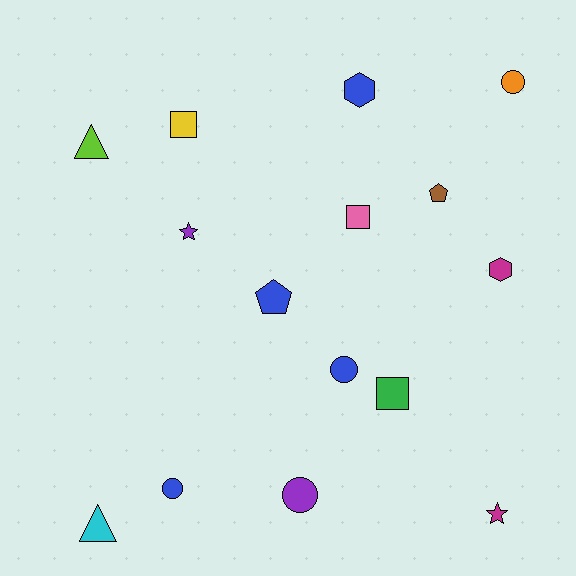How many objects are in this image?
There are 15 objects.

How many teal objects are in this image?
There are no teal objects.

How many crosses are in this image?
There are no crosses.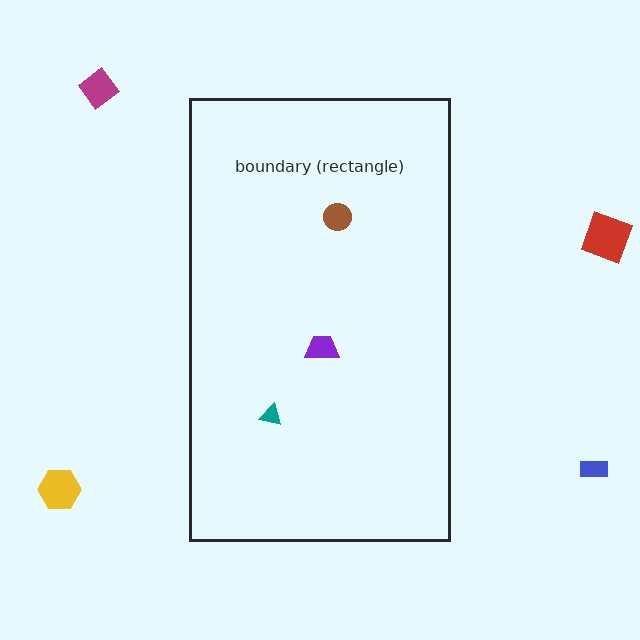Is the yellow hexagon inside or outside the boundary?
Outside.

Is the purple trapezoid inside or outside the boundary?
Inside.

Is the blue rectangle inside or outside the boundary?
Outside.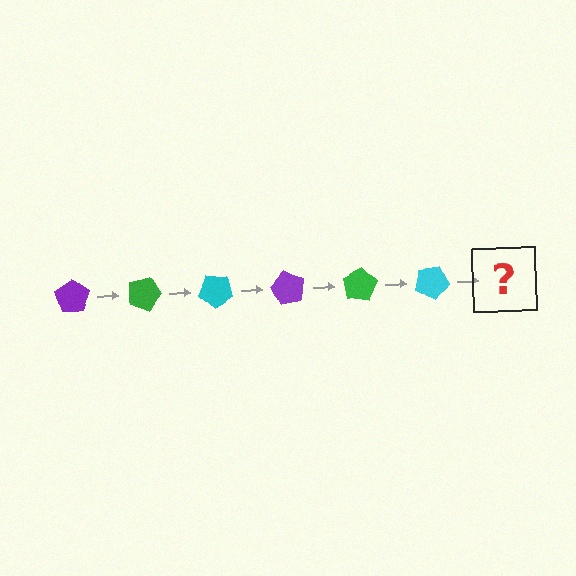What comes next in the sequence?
The next element should be a purple pentagon, rotated 120 degrees from the start.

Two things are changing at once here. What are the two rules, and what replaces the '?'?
The two rules are that it rotates 20 degrees each step and the color cycles through purple, green, and cyan. The '?' should be a purple pentagon, rotated 120 degrees from the start.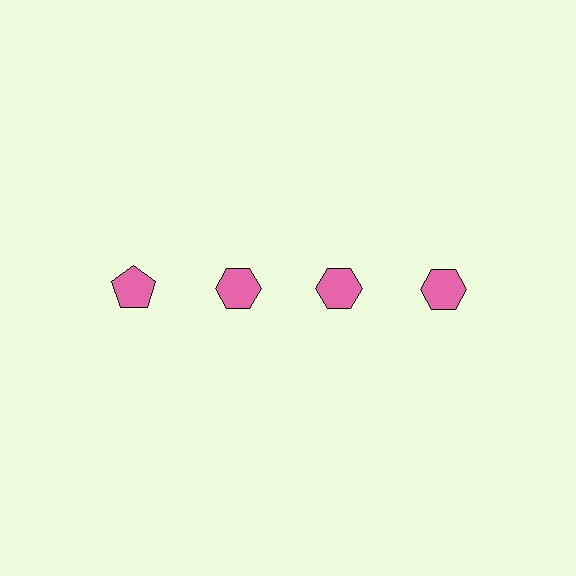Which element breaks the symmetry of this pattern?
The pink pentagon in the top row, leftmost column breaks the symmetry. All other shapes are pink hexagons.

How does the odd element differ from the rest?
It has a different shape: pentagon instead of hexagon.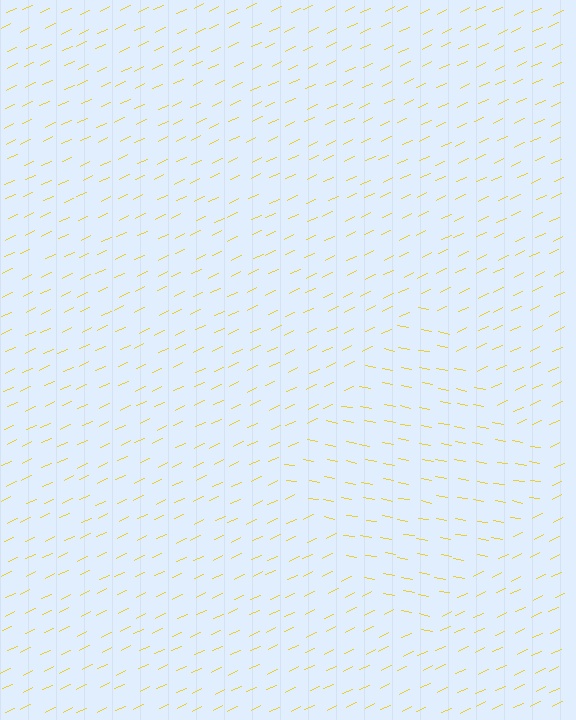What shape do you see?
I see a diamond.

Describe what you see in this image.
The image is filled with small yellow line segments. A diamond region in the image has lines oriented differently from the surrounding lines, creating a visible texture boundary.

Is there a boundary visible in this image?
Yes, there is a texture boundary formed by a change in line orientation.